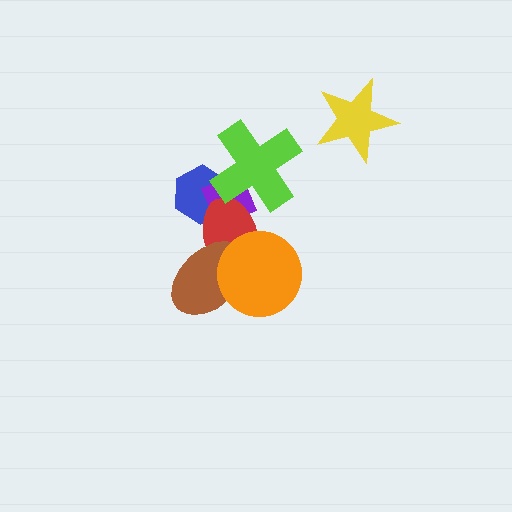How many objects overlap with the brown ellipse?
2 objects overlap with the brown ellipse.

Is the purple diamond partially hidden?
Yes, it is partially covered by another shape.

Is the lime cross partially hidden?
No, no other shape covers it.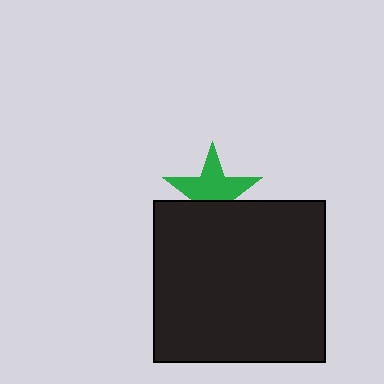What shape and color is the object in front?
The object in front is a black rectangle.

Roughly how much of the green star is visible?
About half of it is visible (roughly 62%).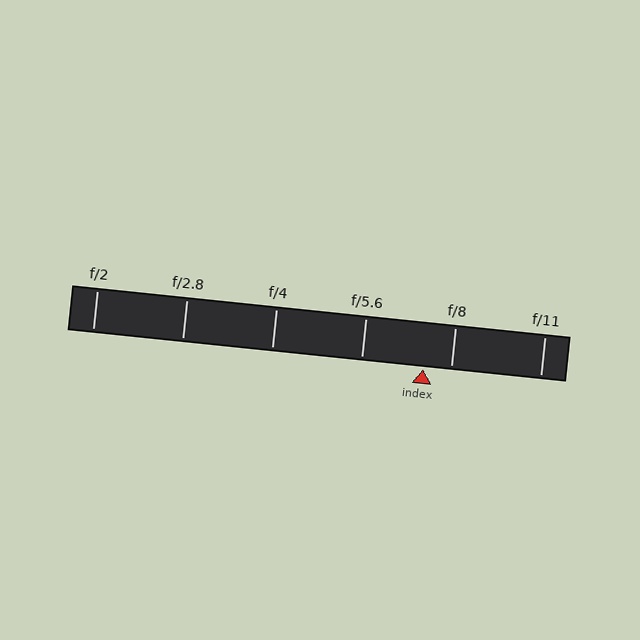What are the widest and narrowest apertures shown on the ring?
The widest aperture shown is f/2 and the narrowest is f/11.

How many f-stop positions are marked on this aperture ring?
There are 6 f-stop positions marked.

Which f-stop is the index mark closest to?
The index mark is closest to f/8.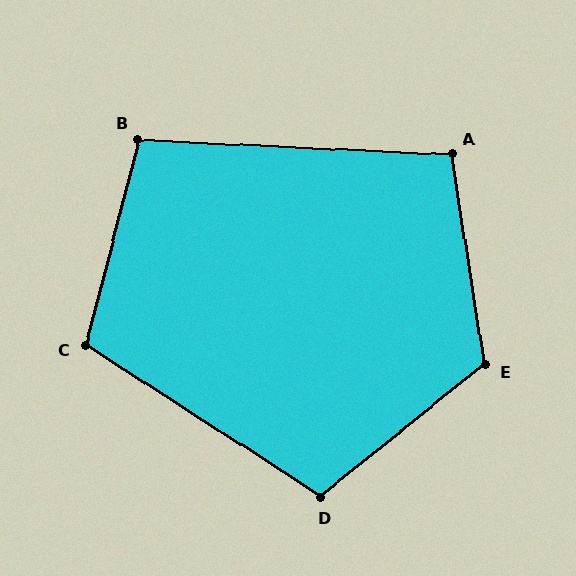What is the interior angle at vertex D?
Approximately 109 degrees (obtuse).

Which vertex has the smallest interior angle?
B, at approximately 102 degrees.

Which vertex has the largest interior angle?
E, at approximately 120 degrees.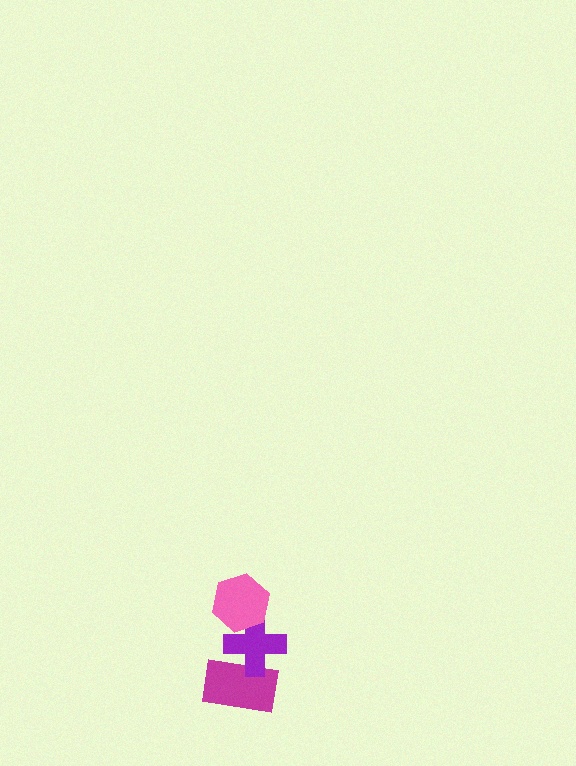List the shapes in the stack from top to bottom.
From top to bottom: the pink hexagon, the purple cross, the magenta rectangle.